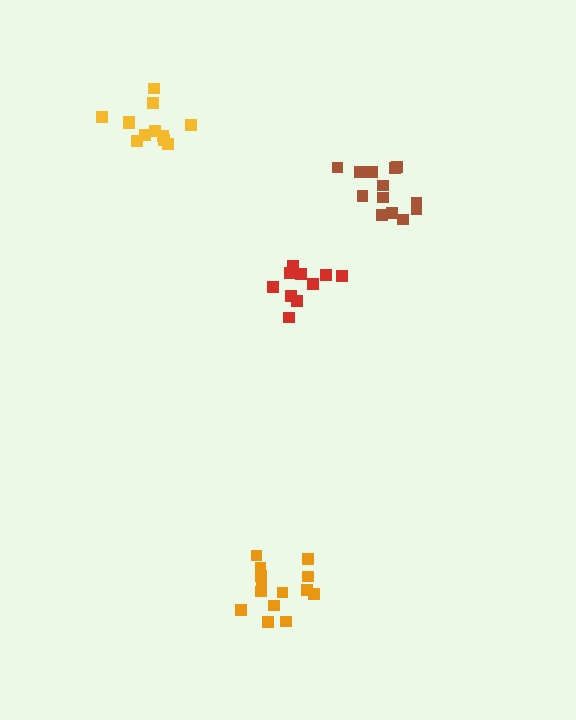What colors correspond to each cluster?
The clusters are colored: brown, red, orange, yellow.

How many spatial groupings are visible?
There are 4 spatial groupings.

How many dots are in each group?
Group 1: 13 dots, Group 2: 10 dots, Group 3: 14 dots, Group 4: 12 dots (49 total).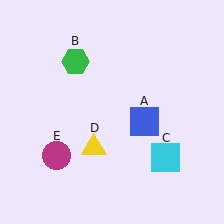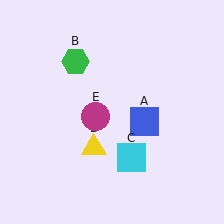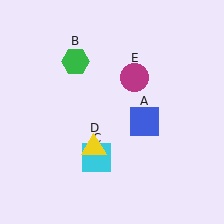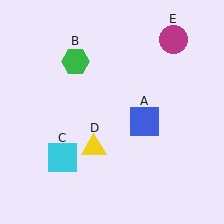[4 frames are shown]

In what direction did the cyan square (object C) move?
The cyan square (object C) moved left.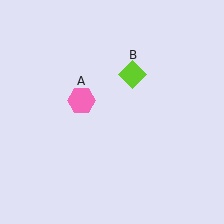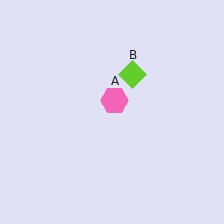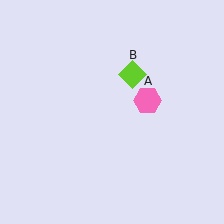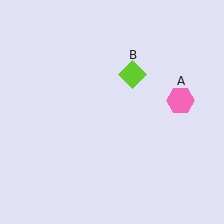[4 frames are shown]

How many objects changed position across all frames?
1 object changed position: pink hexagon (object A).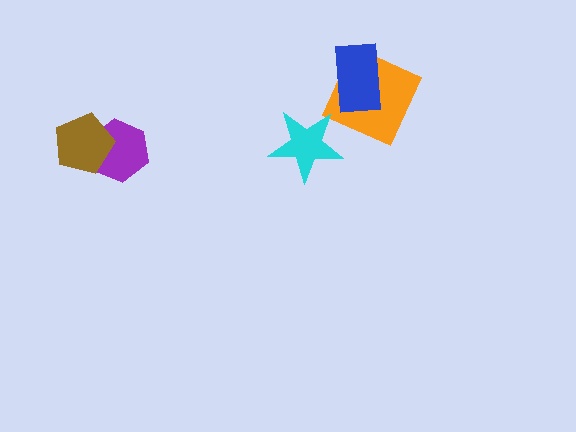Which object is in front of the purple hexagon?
The brown pentagon is in front of the purple hexagon.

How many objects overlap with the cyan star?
0 objects overlap with the cyan star.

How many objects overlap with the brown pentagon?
1 object overlaps with the brown pentagon.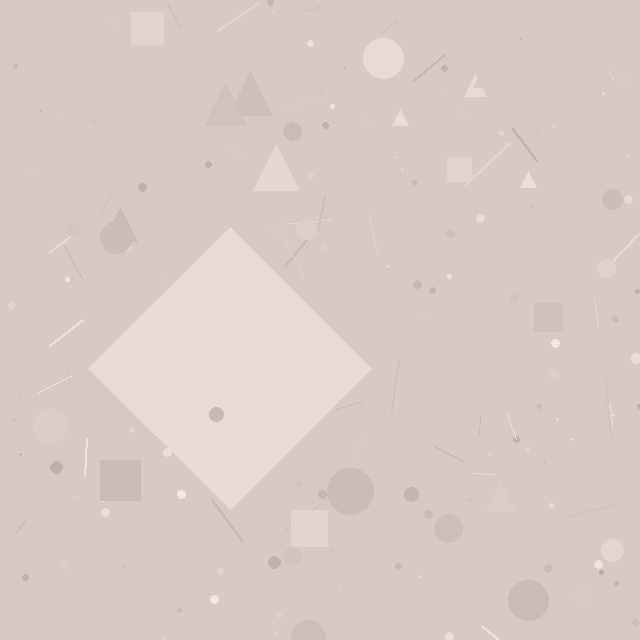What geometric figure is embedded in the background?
A diamond is embedded in the background.